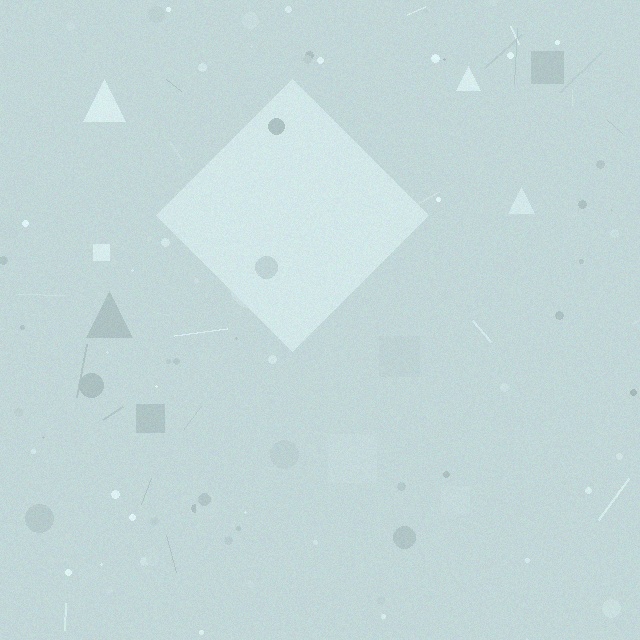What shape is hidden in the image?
A diamond is hidden in the image.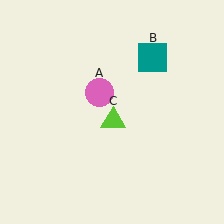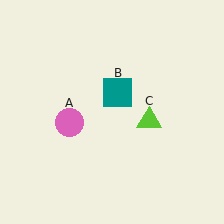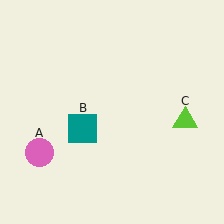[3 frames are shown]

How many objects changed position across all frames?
3 objects changed position: pink circle (object A), teal square (object B), lime triangle (object C).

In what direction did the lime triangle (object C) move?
The lime triangle (object C) moved right.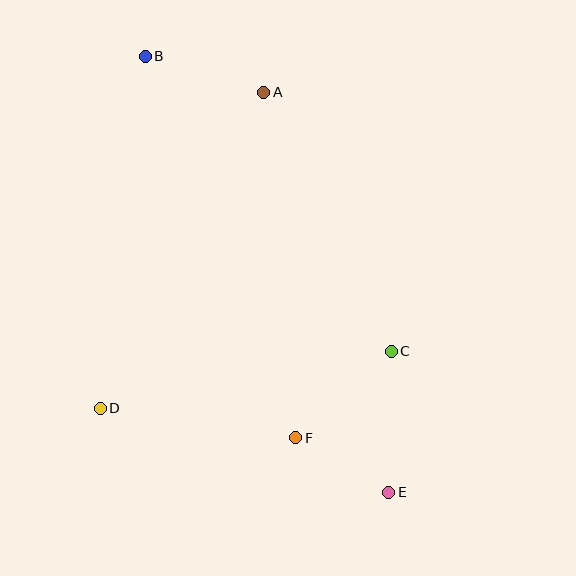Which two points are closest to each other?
Points E and F are closest to each other.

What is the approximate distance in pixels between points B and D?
The distance between B and D is approximately 355 pixels.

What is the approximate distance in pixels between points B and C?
The distance between B and C is approximately 384 pixels.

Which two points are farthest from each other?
Points B and E are farthest from each other.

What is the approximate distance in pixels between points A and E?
The distance between A and E is approximately 419 pixels.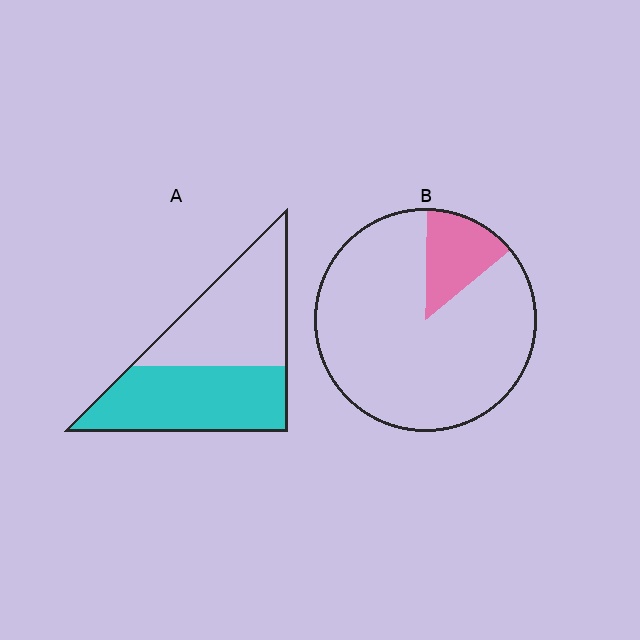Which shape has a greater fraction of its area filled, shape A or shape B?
Shape A.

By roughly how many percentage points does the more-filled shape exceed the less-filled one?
By roughly 35 percentage points (A over B).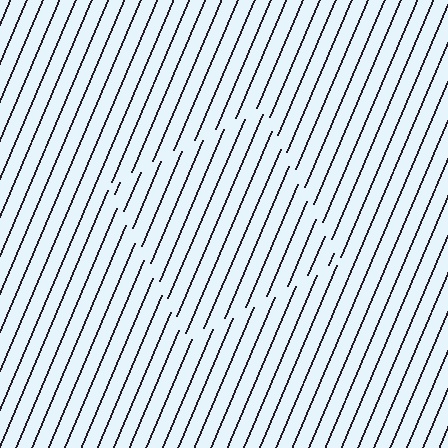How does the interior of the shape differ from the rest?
The interior of the shape contains the same grating, shifted by half a period — the contour is defined by the phase discontinuity where line-ends from the inner and outer gratings abut.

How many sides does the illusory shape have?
4 sides — the line-ends trace a square.